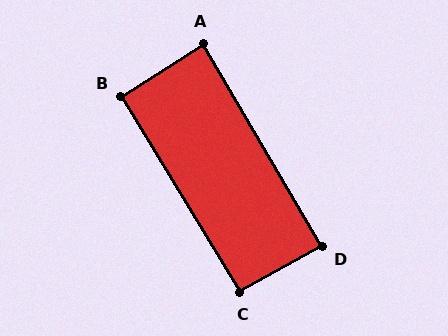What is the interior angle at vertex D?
Approximately 89 degrees (approximately right).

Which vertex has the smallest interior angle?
A, at approximately 88 degrees.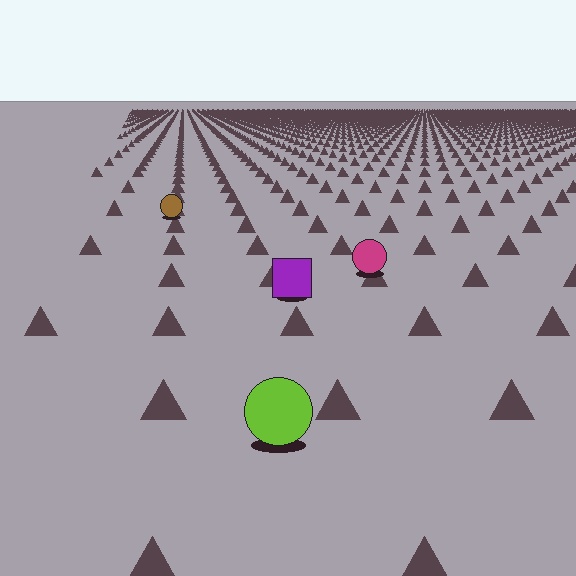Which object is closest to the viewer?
The lime circle is closest. The texture marks near it are larger and more spread out.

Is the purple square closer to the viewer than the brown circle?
Yes. The purple square is closer — you can tell from the texture gradient: the ground texture is coarser near it.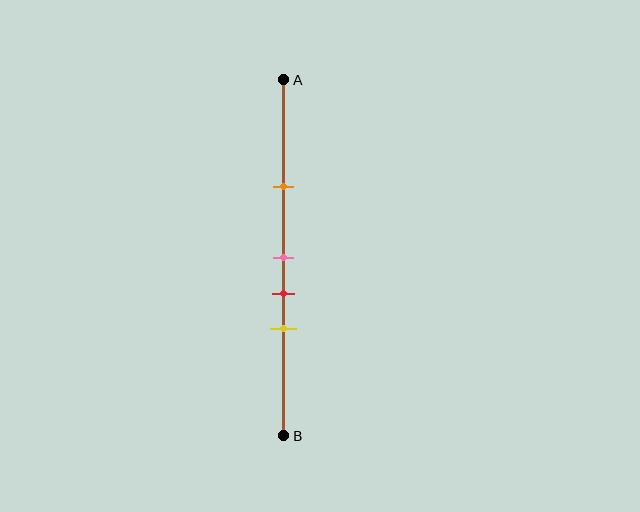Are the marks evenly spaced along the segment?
No, the marks are not evenly spaced.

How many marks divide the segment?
There are 4 marks dividing the segment.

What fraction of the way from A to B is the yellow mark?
The yellow mark is approximately 70% (0.7) of the way from A to B.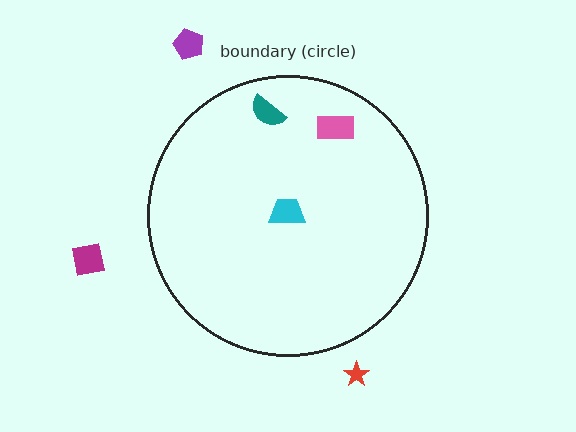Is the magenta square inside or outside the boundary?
Outside.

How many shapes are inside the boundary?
3 inside, 3 outside.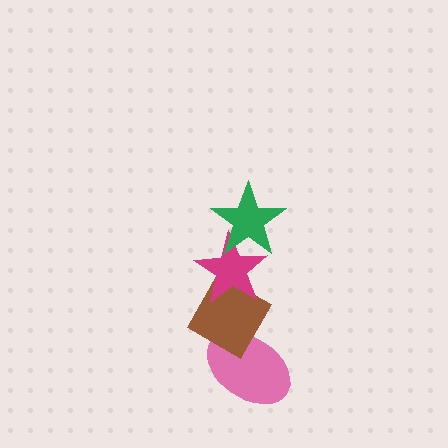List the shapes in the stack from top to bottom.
From top to bottom: the green star, the magenta star, the brown diamond, the pink ellipse.